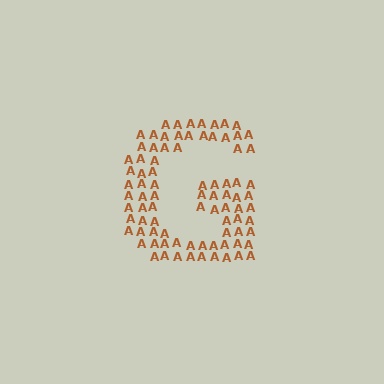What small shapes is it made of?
It is made of small letter A's.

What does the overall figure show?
The overall figure shows the letter G.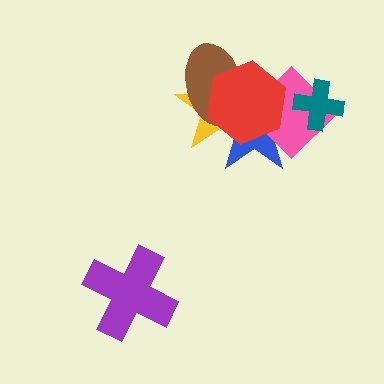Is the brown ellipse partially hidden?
Yes, it is partially covered by another shape.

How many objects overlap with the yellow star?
4 objects overlap with the yellow star.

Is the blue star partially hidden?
Yes, it is partially covered by another shape.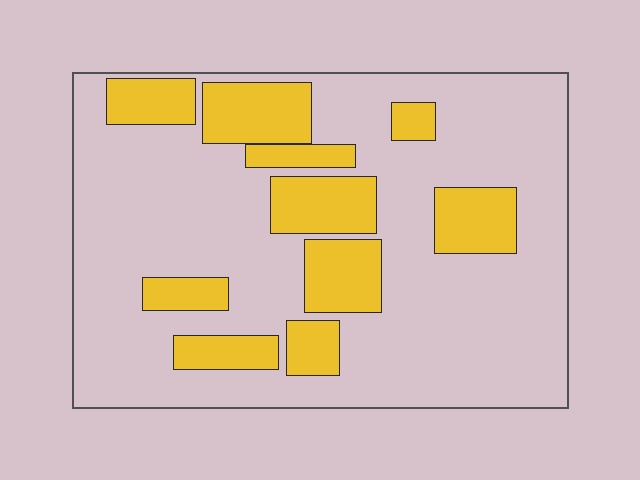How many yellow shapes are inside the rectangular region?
10.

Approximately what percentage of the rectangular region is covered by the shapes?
Approximately 25%.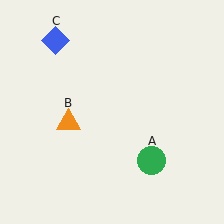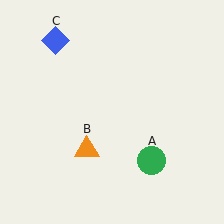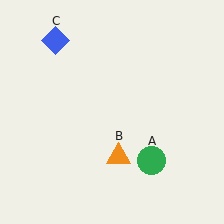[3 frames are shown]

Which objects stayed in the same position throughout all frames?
Green circle (object A) and blue diamond (object C) remained stationary.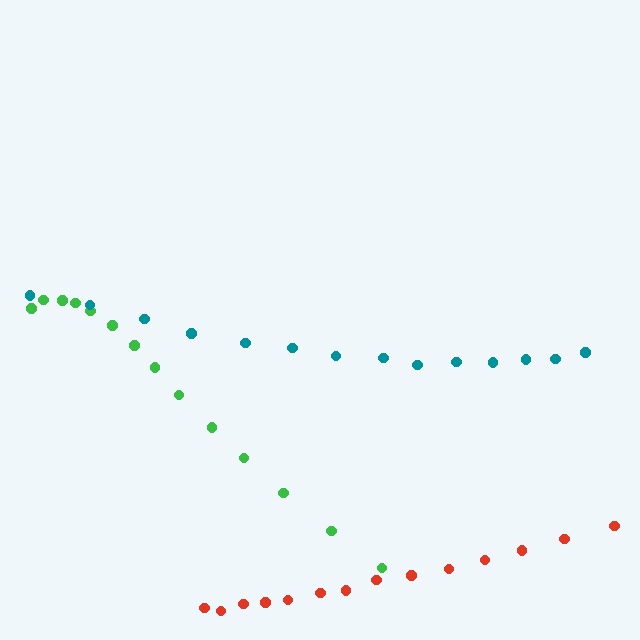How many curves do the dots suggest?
There are 3 distinct paths.